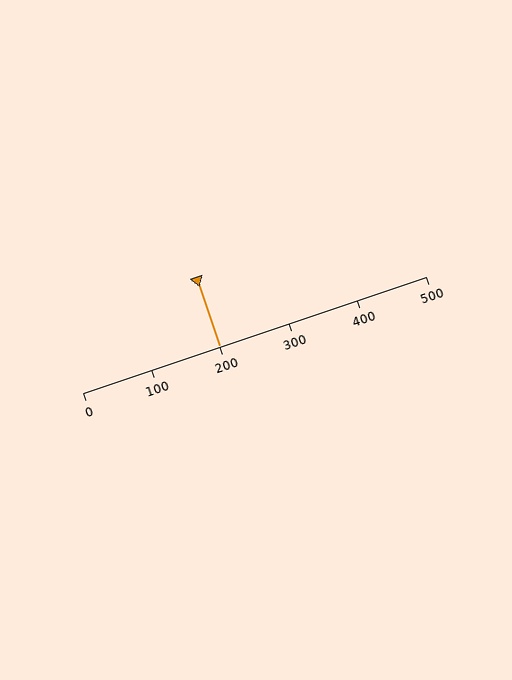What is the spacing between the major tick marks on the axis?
The major ticks are spaced 100 apart.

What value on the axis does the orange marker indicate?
The marker indicates approximately 200.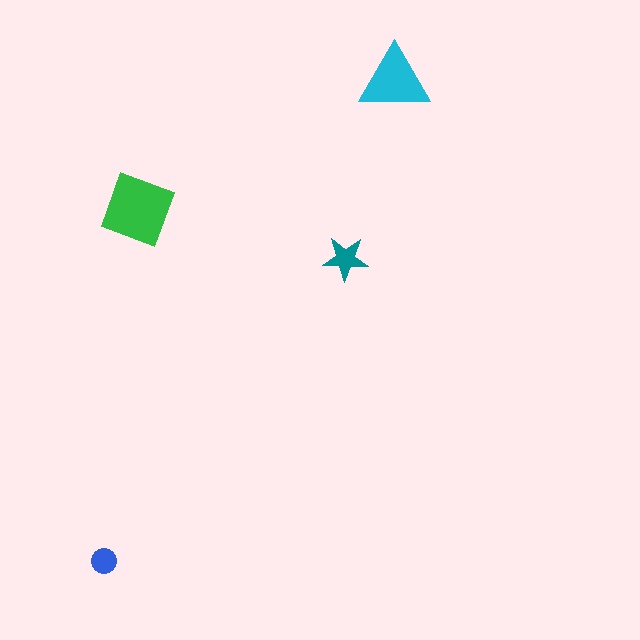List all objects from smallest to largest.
The blue circle, the teal star, the cyan triangle, the green square.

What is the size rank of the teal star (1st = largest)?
3rd.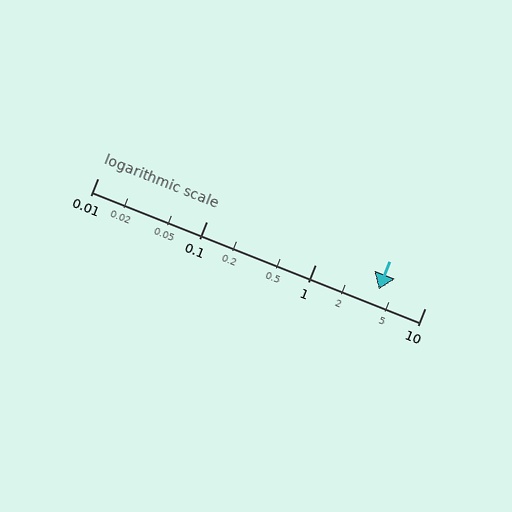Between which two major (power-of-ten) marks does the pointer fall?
The pointer is between 1 and 10.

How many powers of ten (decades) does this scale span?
The scale spans 3 decades, from 0.01 to 10.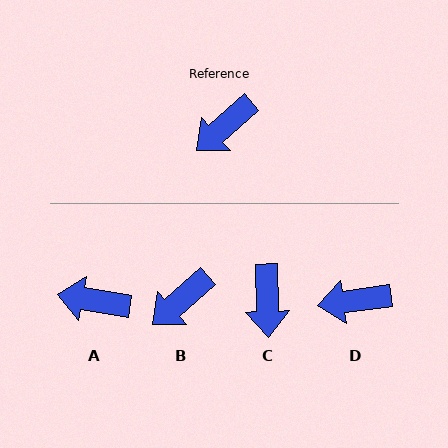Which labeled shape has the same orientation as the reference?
B.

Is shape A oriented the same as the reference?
No, it is off by about 51 degrees.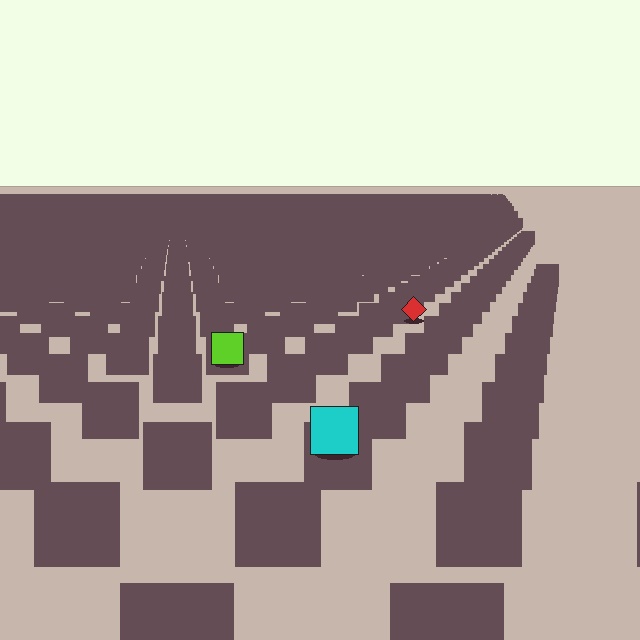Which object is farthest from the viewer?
The red diamond is farthest from the viewer. It appears smaller and the ground texture around it is denser.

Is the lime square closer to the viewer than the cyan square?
No. The cyan square is closer — you can tell from the texture gradient: the ground texture is coarser near it.